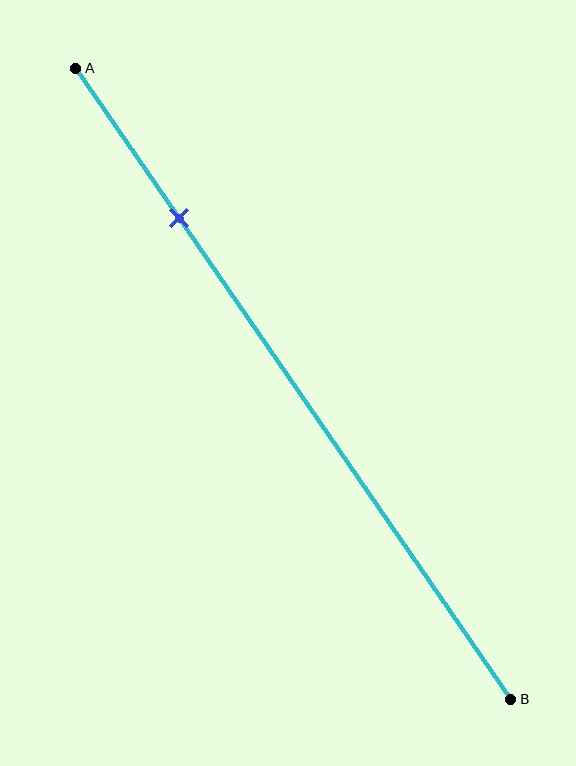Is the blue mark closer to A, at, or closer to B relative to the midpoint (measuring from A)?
The blue mark is closer to point A than the midpoint of segment AB.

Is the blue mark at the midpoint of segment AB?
No, the mark is at about 25% from A, not at the 50% midpoint.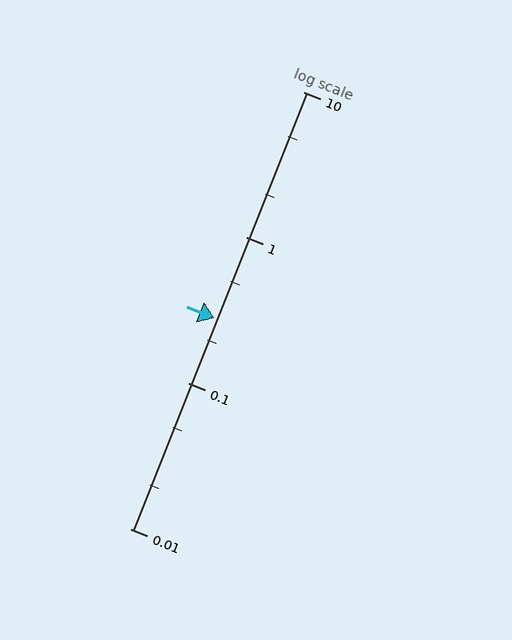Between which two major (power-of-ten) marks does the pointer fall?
The pointer is between 0.1 and 1.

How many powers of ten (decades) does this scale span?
The scale spans 3 decades, from 0.01 to 10.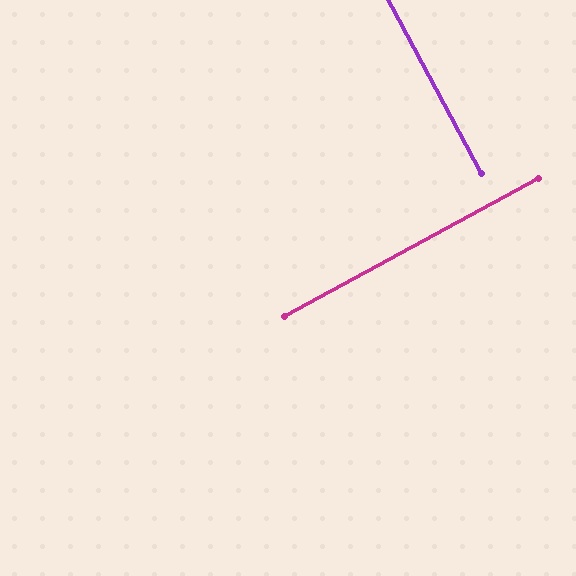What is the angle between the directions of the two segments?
Approximately 90 degrees.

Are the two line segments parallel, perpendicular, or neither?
Perpendicular — they meet at approximately 90°.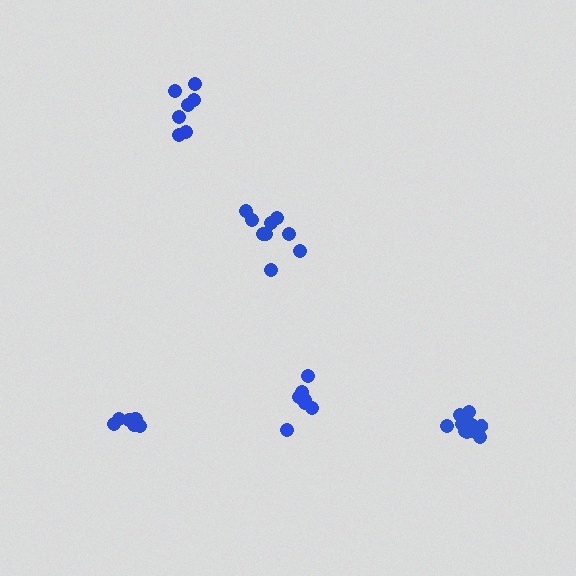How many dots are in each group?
Group 1: 7 dots, Group 2: 9 dots, Group 3: 7 dots, Group 4: 7 dots, Group 5: 11 dots (41 total).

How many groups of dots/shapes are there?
There are 5 groups.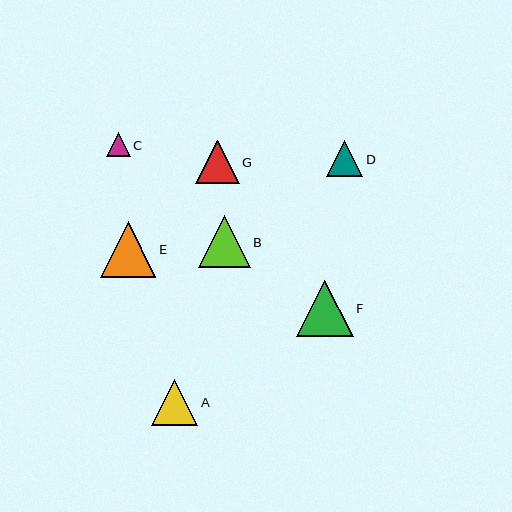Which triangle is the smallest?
Triangle C is the smallest with a size of approximately 24 pixels.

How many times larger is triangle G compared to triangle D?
Triangle G is approximately 1.2 times the size of triangle D.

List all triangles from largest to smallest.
From largest to smallest: F, E, B, A, G, D, C.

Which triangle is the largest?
Triangle F is the largest with a size of approximately 56 pixels.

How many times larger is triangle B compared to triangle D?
Triangle B is approximately 1.4 times the size of triangle D.